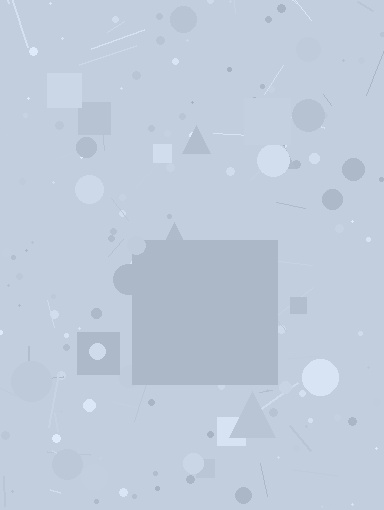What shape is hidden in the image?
A square is hidden in the image.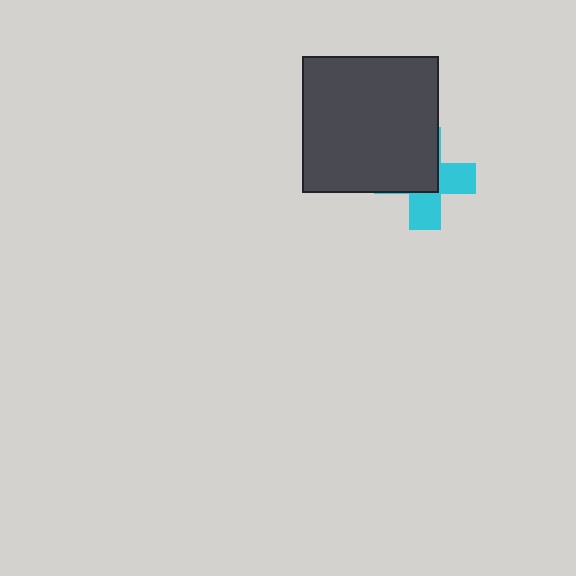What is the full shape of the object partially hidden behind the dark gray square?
The partially hidden object is a cyan cross.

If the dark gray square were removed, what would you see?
You would see the complete cyan cross.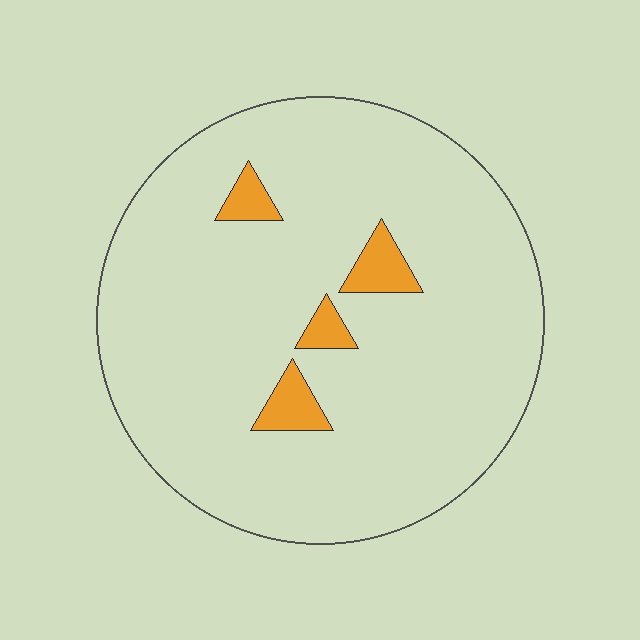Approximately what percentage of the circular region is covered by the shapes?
Approximately 5%.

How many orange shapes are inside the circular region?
4.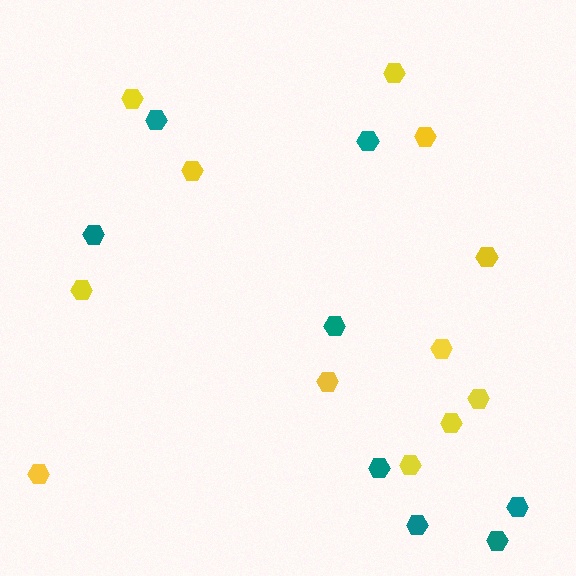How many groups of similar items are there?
There are 2 groups: one group of teal hexagons (8) and one group of yellow hexagons (12).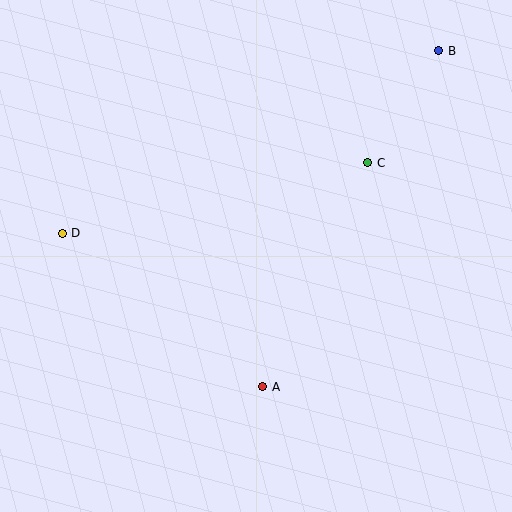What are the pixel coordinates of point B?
Point B is at (439, 51).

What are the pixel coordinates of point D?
Point D is at (62, 233).